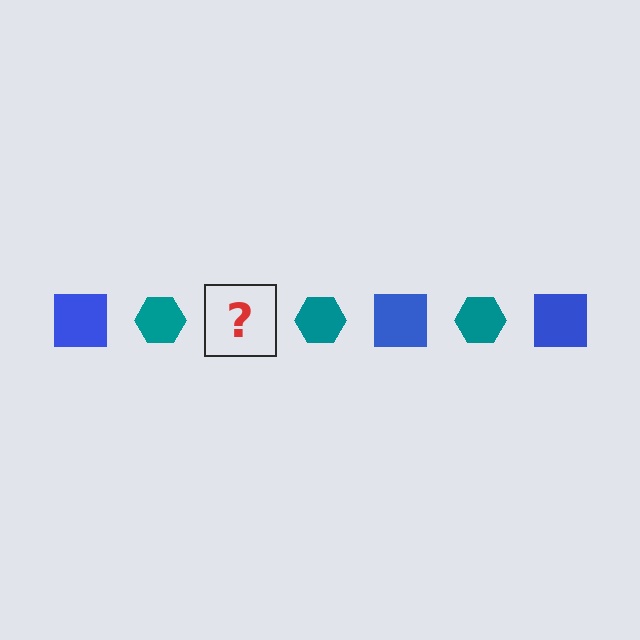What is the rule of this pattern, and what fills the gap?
The rule is that the pattern alternates between blue square and teal hexagon. The gap should be filled with a blue square.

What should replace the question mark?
The question mark should be replaced with a blue square.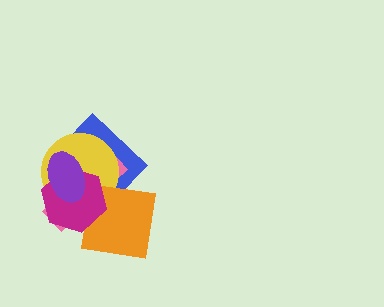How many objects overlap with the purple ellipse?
4 objects overlap with the purple ellipse.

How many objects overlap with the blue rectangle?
5 objects overlap with the blue rectangle.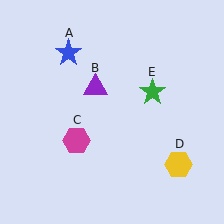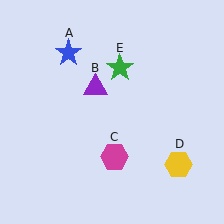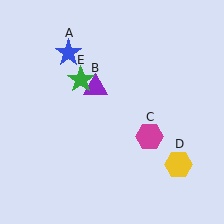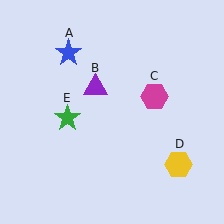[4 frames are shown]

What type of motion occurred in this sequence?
The magenta hexagon (object C), green star (object E) rotated counterclockwise around the center of the scene.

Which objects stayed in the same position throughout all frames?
Blue star (object A) and purple triangle (object B) and yellow hexagon (object D) remained stationary.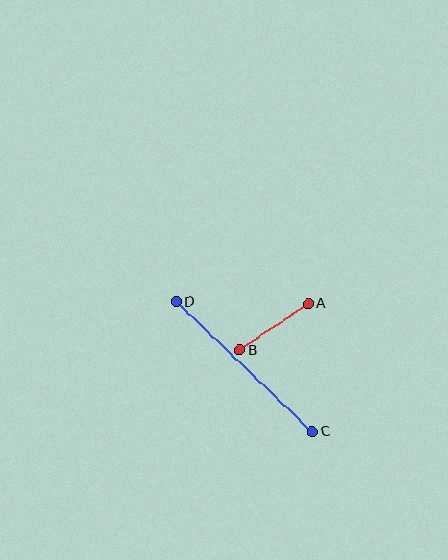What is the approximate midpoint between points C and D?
The midpoint is at approximately (244, 367) pixels.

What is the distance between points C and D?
The distance is approximately 188 pixels.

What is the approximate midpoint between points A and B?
The midpoint is at approximately (274, 327) pixels.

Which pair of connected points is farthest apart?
Points C and D are farthest apart.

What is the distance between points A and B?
The distance is approximately 83 pixels.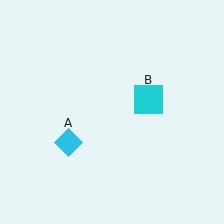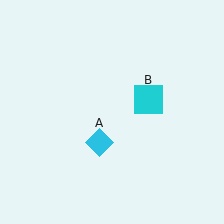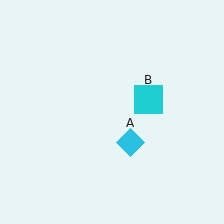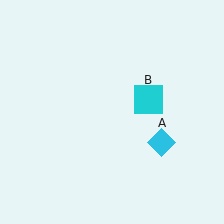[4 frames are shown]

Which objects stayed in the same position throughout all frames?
Cyan square (object B) remained stationary.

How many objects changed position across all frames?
1 object changed position: cyan diamond (object A).